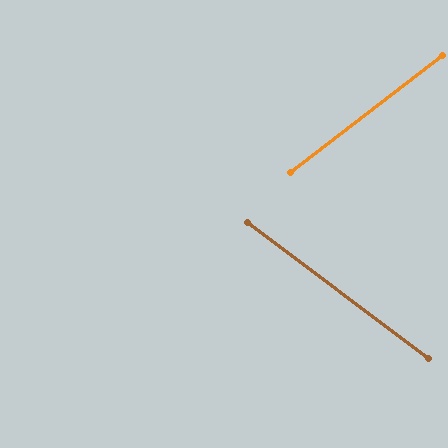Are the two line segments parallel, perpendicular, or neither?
Neither parallel nor perpendicular — they differ by about 74°.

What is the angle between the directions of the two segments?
Approximately 74 degrees.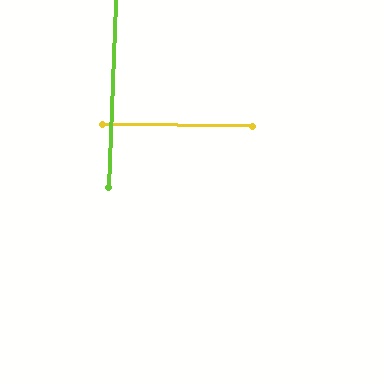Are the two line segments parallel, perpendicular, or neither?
Perpendicular — they meet at approximately 88°.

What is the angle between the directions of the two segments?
Approximately 88 degrees.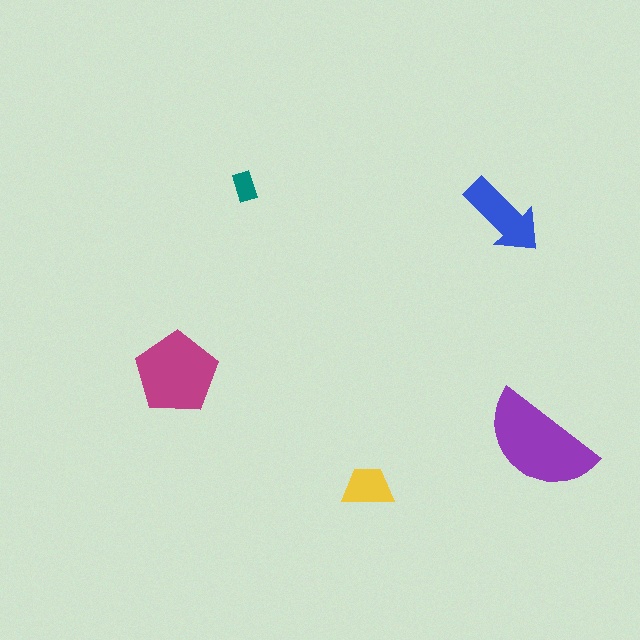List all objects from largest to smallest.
The purple semicircle, the magenta pentagon, the blue arrow, the yellow trapezoid, the teal rectangle.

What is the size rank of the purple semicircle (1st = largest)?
1st.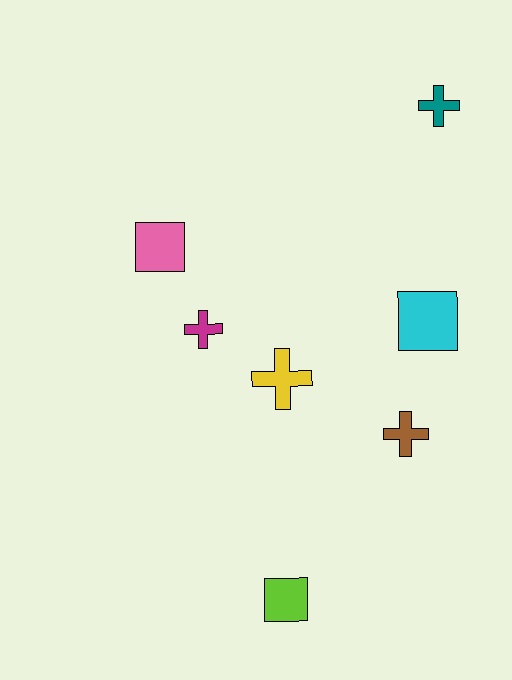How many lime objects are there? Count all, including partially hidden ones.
There is 1 lime object.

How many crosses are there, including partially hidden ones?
There are 4 crosses.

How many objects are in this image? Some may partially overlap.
There are 7 objects.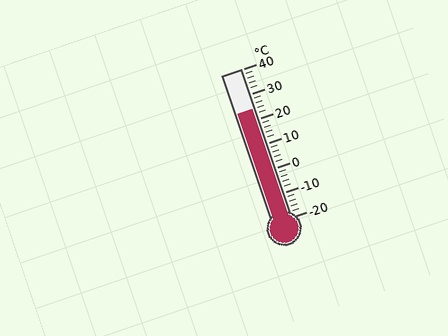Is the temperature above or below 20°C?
The temperature is above 20°C.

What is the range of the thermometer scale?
The thermometer scale ranges from -20°C to 40°C.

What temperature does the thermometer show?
The thermometer shows approximately 24°C.